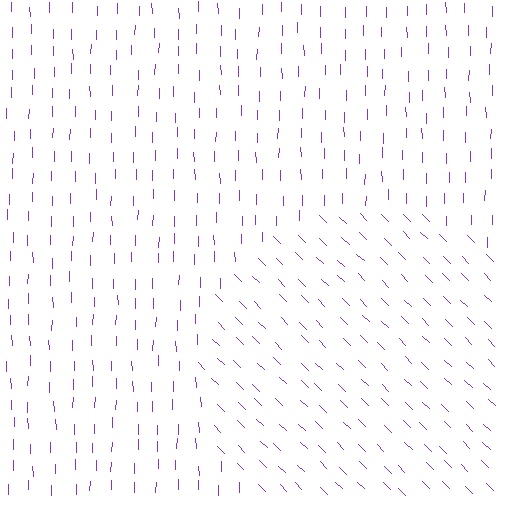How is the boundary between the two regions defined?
The boundary is defined purely by a change in line orientation (approximately 45 degrees difference). All lines are the same color and thickness.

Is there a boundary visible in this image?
Yes, there is a texture boundary formed by a change in line orientation.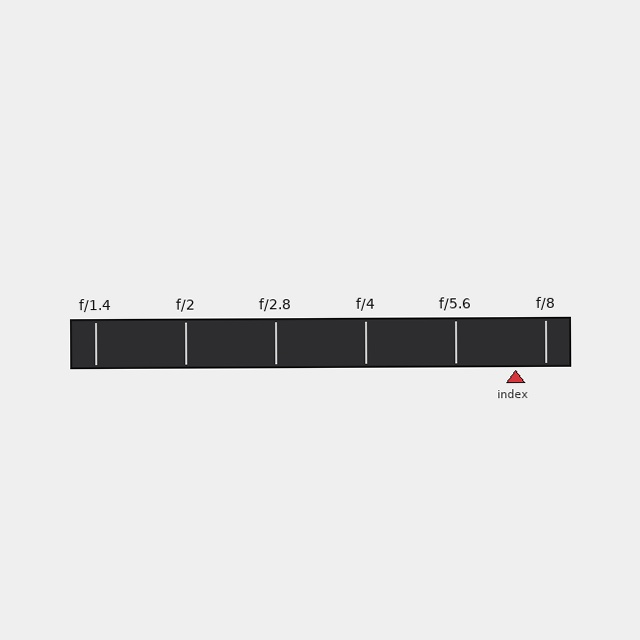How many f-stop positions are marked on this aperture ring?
There are 6 f-stop positions marked.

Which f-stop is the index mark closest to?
The index mark is closest to f/8.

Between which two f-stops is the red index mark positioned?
The index mark is between f/5.6 and f/8.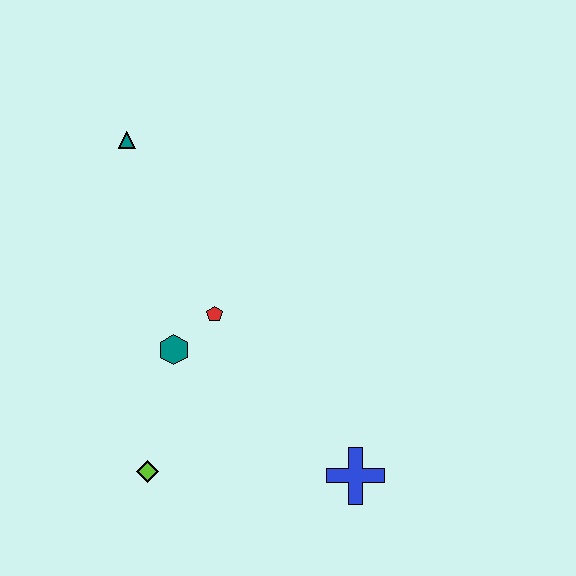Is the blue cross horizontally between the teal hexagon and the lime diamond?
No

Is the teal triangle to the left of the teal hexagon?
Yes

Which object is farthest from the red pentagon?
The blue cross is farthest from the red pentagon.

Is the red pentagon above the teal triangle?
No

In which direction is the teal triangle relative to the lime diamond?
The teal triangle is above the lime diamond.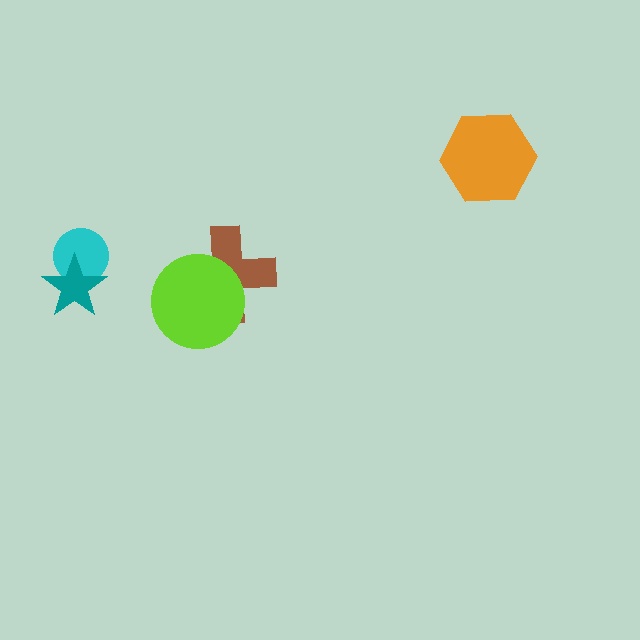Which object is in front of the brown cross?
The lime circle is in front of the brown cross.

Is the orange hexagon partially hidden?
No, no other shape covers it.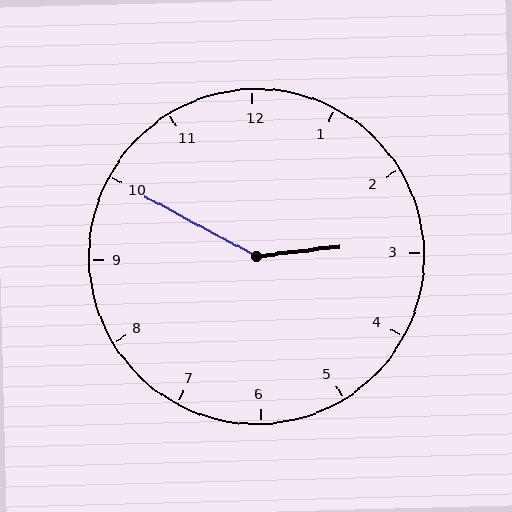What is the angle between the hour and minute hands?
Approximately 145 degrees.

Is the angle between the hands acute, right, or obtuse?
It is obtuse.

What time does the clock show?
2:50.